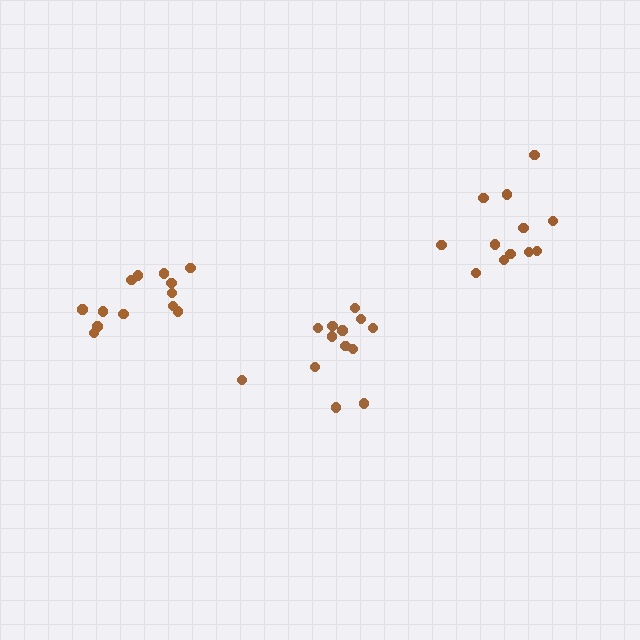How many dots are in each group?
Group 1: 13 dots, Group 2: 13 dots, Group 3: 12 dots (38 total).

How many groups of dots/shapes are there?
There are 3 groups.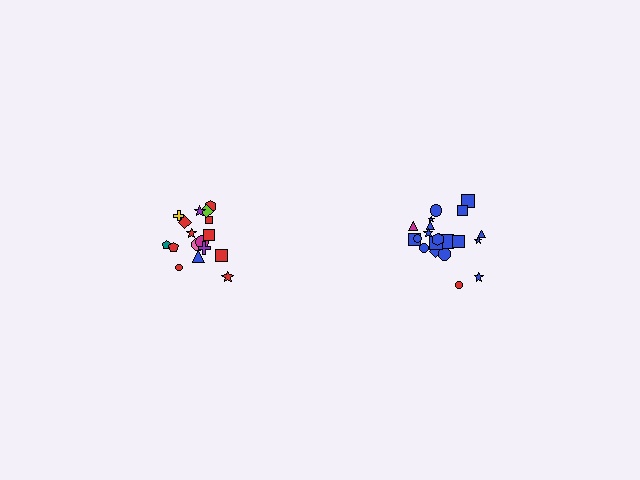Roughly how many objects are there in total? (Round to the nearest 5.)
Roughly 40 objects in total.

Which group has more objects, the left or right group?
The right group.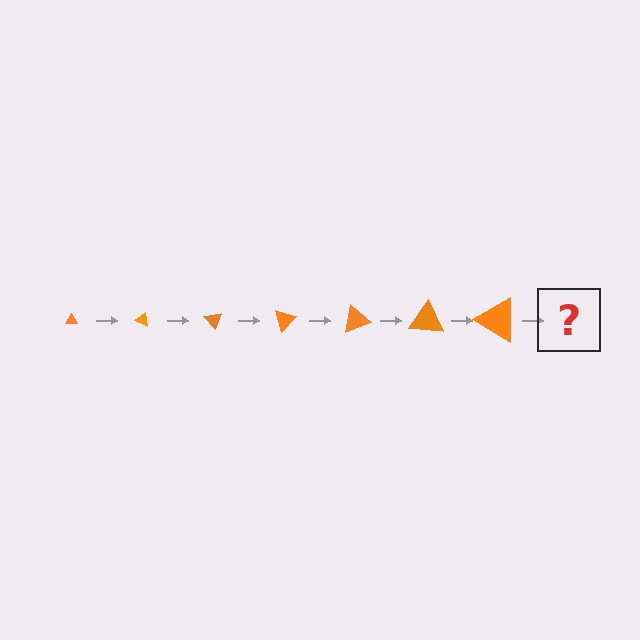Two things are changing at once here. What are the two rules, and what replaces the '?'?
The two rules are that the triangle grows larger each step and it rotates 25 degrees each step. The '?' should be a triangle, larger than the previous one and rotated 175 degrees from the start.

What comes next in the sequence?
The next element should be a triangle, larger than the previous one and rotated 175 degrees from the start.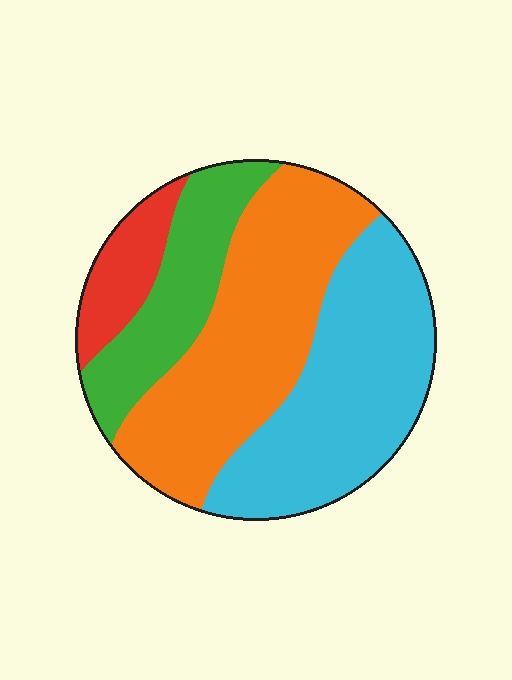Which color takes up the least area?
Red, at roughly 10%.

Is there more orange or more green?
Orange.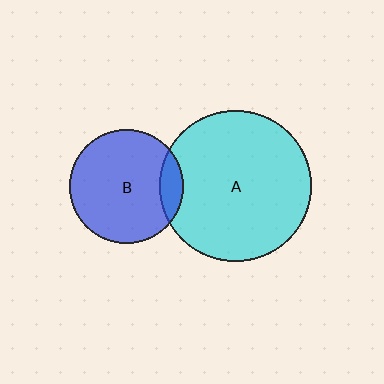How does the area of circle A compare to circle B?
Approximately 1.8 times.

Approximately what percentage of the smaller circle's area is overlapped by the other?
Approximately 10%.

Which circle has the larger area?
Circle A (cyan).